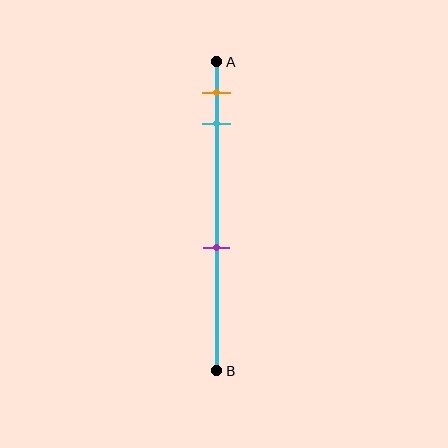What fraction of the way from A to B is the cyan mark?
The cyan mark is approximately 20% (0.2) of the way from A to B.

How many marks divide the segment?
There are 3 marks dividing the segment.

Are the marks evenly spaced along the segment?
No, the marks are not evenly spaced.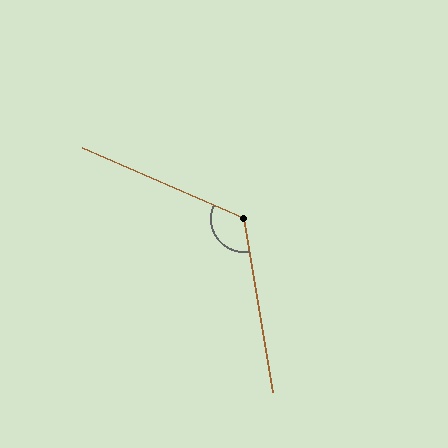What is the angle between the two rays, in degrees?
Approximately 123 degrees.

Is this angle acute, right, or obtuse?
It is obtuse.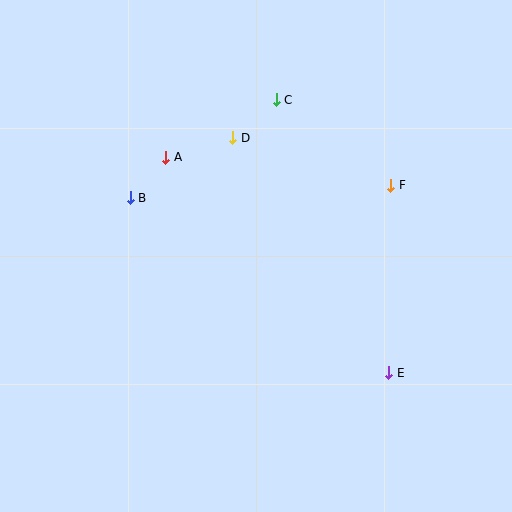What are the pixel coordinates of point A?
Point A is at (166, 157).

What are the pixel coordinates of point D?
Point D is at (233, 138).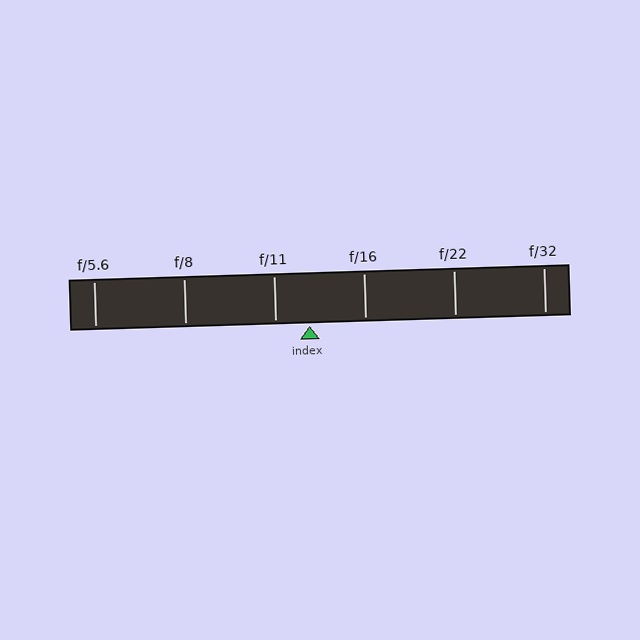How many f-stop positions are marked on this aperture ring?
There are 6 f-stop positions marked.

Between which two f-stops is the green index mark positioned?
The index mark is between f/11 and f/16.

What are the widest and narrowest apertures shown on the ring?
The widest aperture shown is f/5.6 and the narrowest is f/32.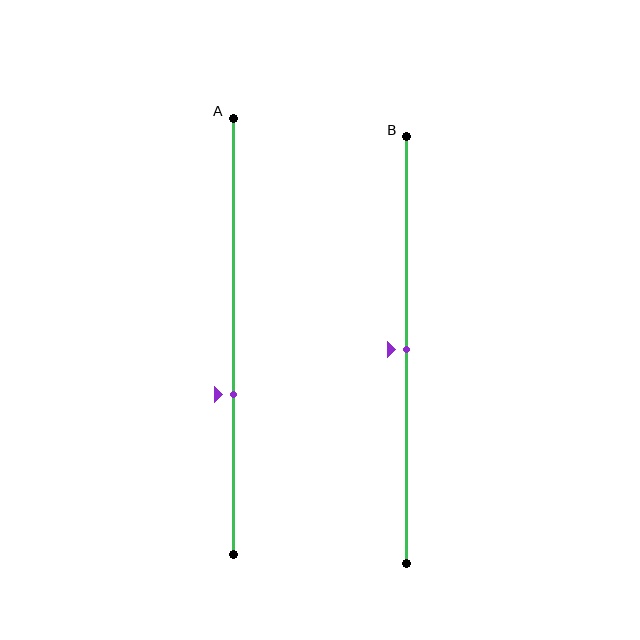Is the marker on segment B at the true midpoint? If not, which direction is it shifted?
Yes, the marker on segment B is at the true midpoint.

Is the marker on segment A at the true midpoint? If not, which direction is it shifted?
No, the marker on segment A is shifted downward by about 13% of the segment length.